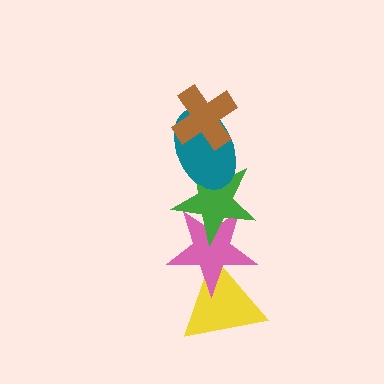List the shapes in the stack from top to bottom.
From top to bottom: the brown cross, the teal ellipse, the green star, the pink star, the yellow triangle.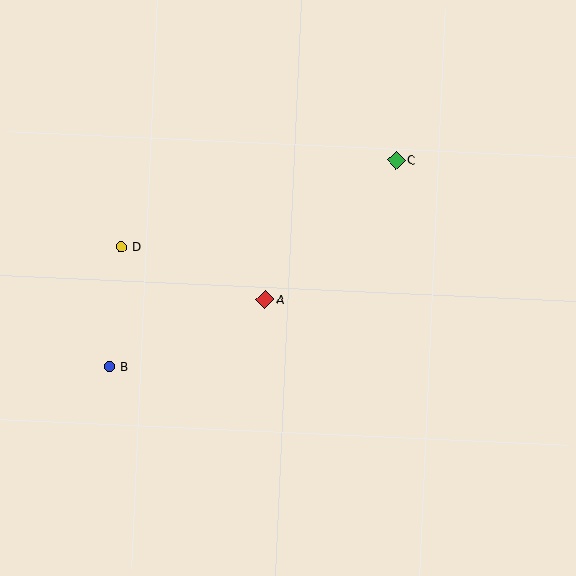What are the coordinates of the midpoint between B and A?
The midpoint between B and A is at (187, 333).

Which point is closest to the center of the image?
Point A at (265, 299) is closest to the center.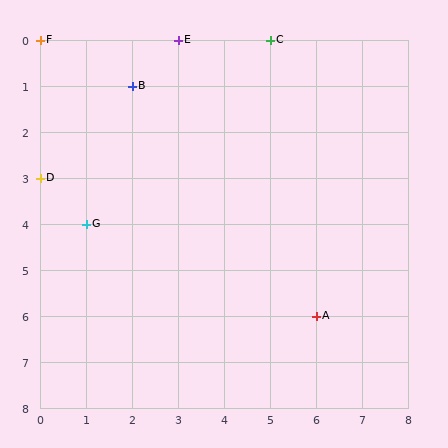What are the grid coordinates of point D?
Point D is at grid coordinates (0, 3).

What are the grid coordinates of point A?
Point A is at grid coordinates (6, 6).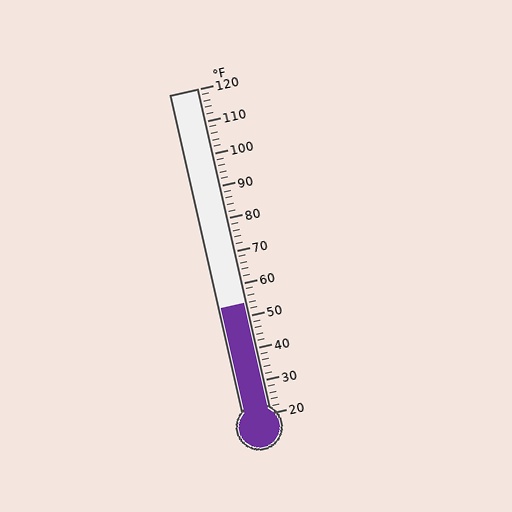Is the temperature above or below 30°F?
The temperature is above 30°F.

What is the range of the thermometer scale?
The thermometer scale ranges from 20°F to 120°F.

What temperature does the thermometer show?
The thermometer shows approximately 54°F.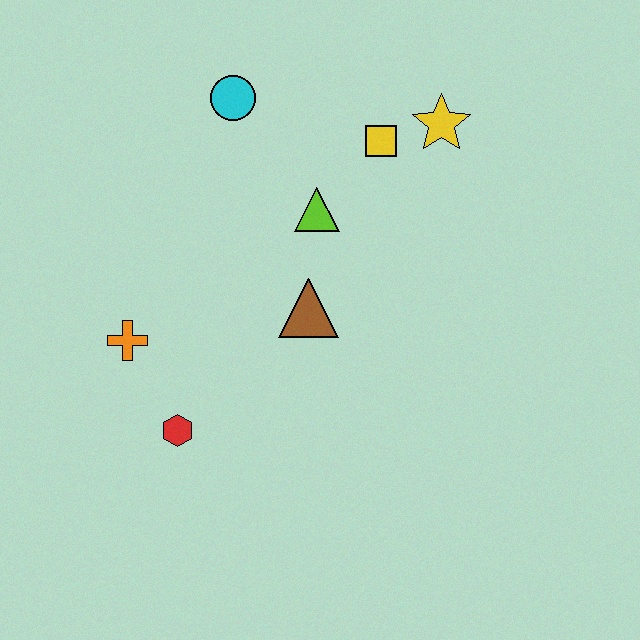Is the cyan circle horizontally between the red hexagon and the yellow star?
Yes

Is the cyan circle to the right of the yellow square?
No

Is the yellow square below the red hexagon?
No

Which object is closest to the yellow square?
The yellow star is closest to the yellow square.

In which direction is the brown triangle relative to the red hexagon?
The brown triangle is to the right of the red hexagon.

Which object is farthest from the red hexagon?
The yellow star is farthest from the red hexagon.